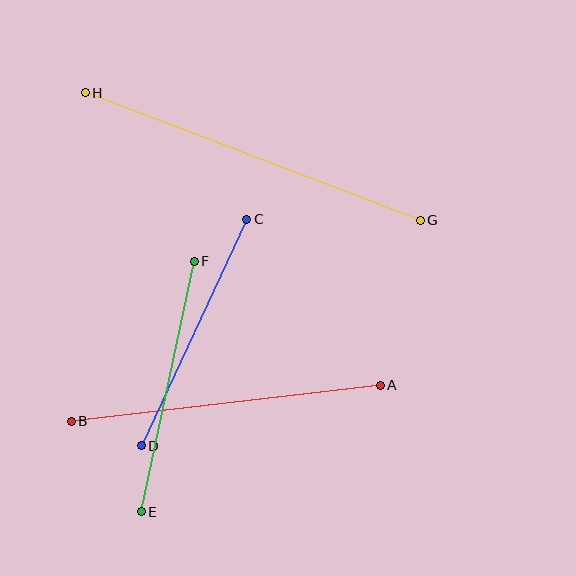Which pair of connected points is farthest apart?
Points G and H are farthest apart.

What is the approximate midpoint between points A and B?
The midpoint is at approximately (226, 403) pixels.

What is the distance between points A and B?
The distance is approximately 311 pixels.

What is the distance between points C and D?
The distance is approximately 250 pixels.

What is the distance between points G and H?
The distance is approximately 358 pixels.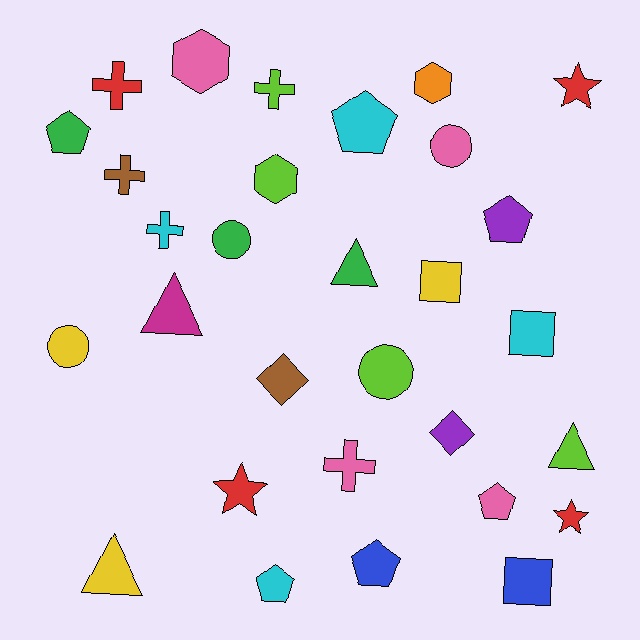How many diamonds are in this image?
There are 2 diamonds.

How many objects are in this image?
There are 30 objects.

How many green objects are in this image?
There are 3 green objects.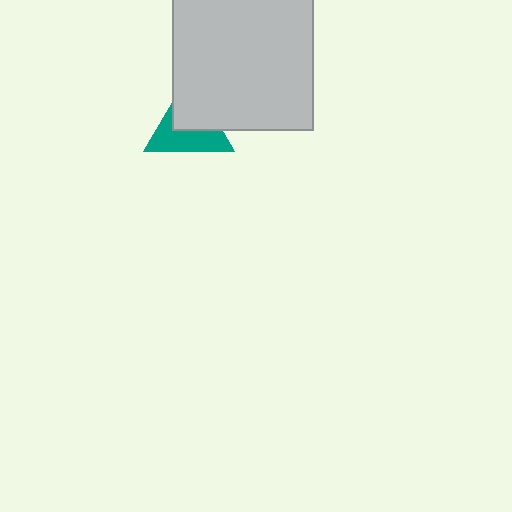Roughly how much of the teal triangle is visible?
About half of it is visible (roughly 51%).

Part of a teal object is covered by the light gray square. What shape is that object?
It is a triangle.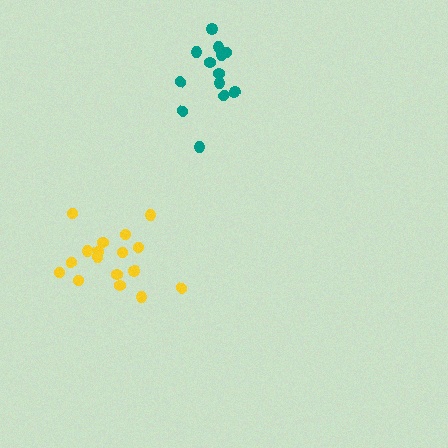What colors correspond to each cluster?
The clusters are colored: teal, yellow.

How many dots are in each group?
Group 1: 13 dots, Group 2: 17 dots (30 total).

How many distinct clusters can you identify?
There are 2 distinct clusters.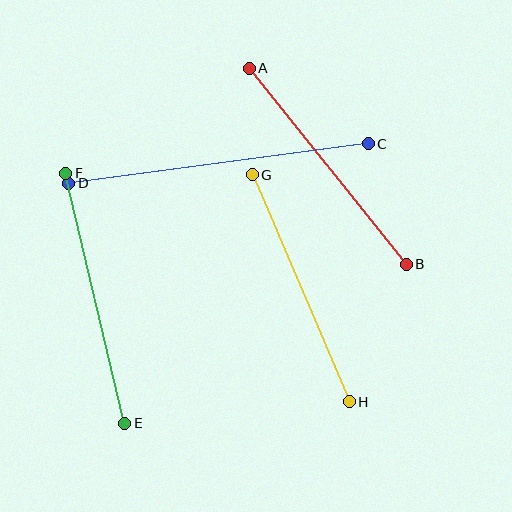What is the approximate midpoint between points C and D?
The midpoint is at approximately (218, 164) pixels.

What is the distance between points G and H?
The distance is approximately 247 pixels.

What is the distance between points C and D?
The distance is approximately 302 pixels.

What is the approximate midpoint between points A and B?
The midpoint is at approximately (328, 166) pixels.